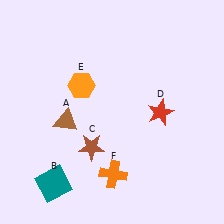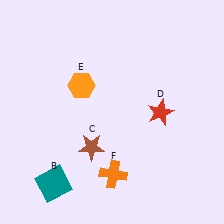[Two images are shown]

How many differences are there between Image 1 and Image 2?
There is 1 difference between the two images.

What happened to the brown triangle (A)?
The brown triangle (A) was removed in Image 2. It was in the bottom-left area of Image 1.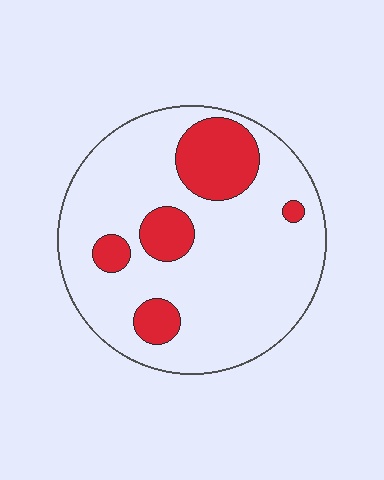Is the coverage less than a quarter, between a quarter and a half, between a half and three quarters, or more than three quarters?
Less than a quarter.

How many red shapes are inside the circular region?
5.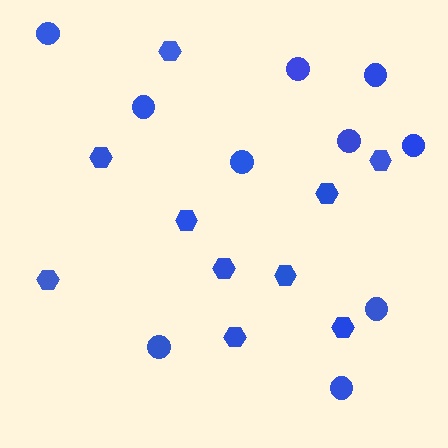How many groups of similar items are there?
There are 2 groups: one group of hexagons (10) and one group of circles (10).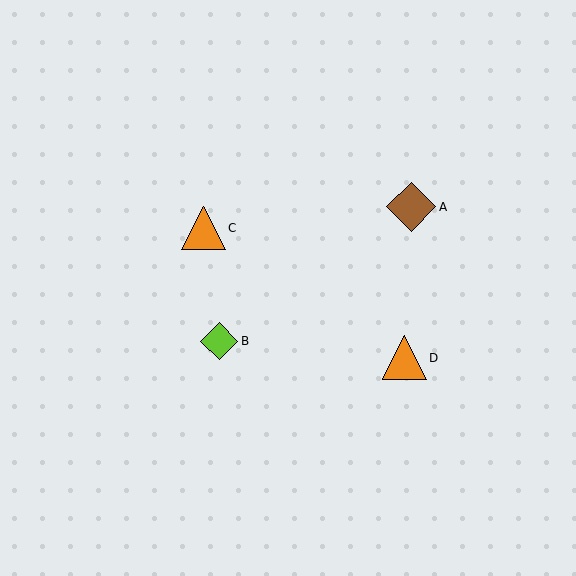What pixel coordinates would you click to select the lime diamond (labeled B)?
Click at (219, 341) to select the lime diamond B.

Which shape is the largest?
The brown diamond (labeled A) is the largest.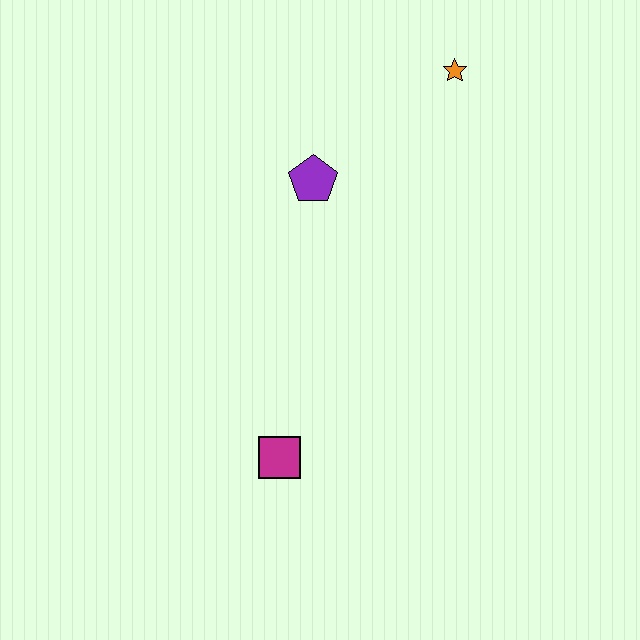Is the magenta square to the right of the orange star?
No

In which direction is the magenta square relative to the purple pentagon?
The magenta square is below the purple pentagon.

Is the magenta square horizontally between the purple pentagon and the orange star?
No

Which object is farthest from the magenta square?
The orange star is farthest from the magenta square.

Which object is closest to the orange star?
The purple pentagon is closest to the orange star.